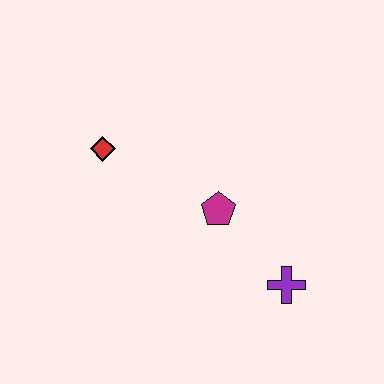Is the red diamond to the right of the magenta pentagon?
No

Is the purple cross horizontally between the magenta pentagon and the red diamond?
No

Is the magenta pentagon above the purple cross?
Yes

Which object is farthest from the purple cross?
The red diamond is farthest from the purple cross.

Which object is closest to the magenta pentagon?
The purple cross is closest to the magenta pentagon.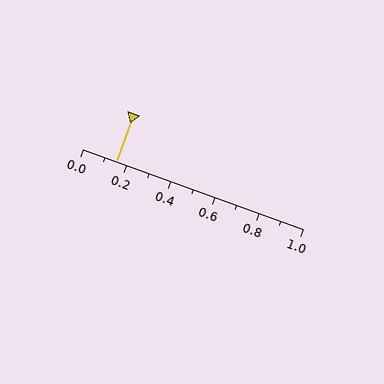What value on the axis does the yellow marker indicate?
The marker indicates approximately 0.15.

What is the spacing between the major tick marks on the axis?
The major ticks are spaced 0.2 apart.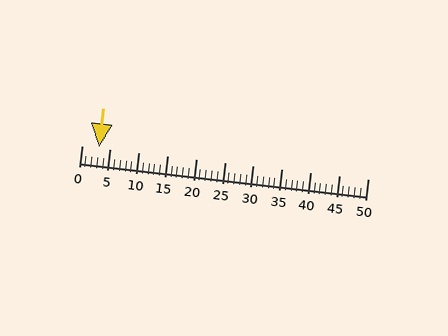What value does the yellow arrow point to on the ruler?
The yellow arrow points to approximately 3.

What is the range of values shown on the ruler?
The ruler shows values from 0 to 50.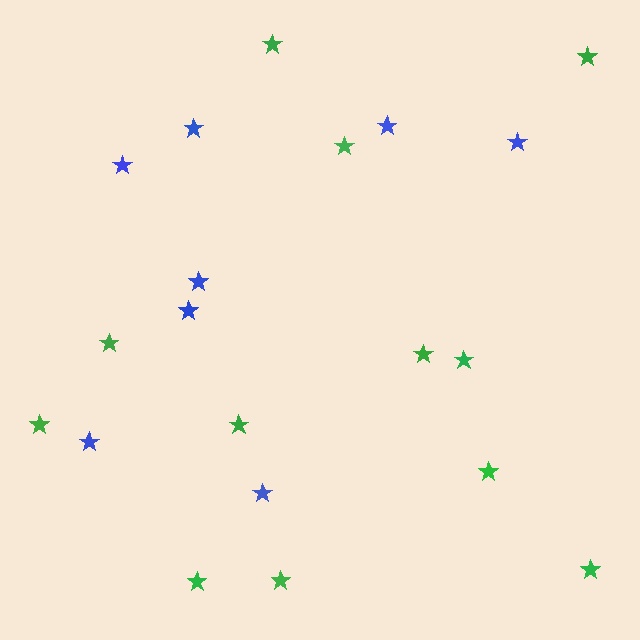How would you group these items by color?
There are 2 groups: one group of blue stars (8) and one group of green stars (12).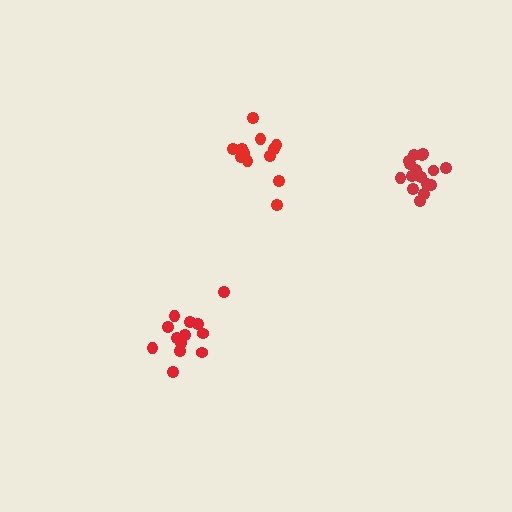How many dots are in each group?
Group 1: 12 dots, Group 2: 13 dots, Group 3: 16 dots (41 total).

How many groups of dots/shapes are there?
There are 3 groups.